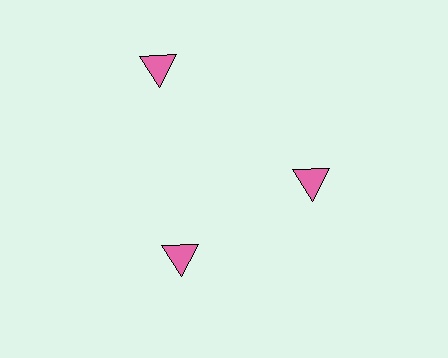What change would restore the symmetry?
The symmetry would be restored by moving it inward, back onto the ring so that all 3 triangles sit at equal angles and equal distance from the center.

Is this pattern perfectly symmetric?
No. The 3 pink triangles are arranged in a ring, but one element near the 11 o'clock position is pushed outward from the center, breaking the 3-fold rotational symmetry.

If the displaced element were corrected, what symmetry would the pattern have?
It would have 3-fold rotational symmetry — the pattern would map onto itself every 120 degrees.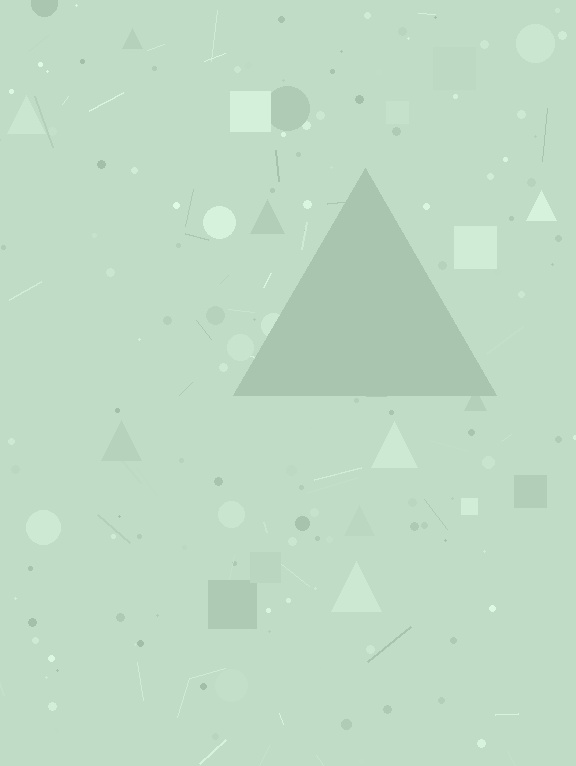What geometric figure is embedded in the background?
A triangle is embedded in the background.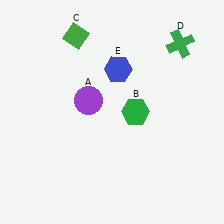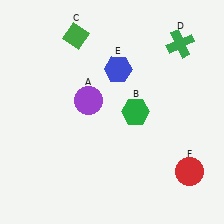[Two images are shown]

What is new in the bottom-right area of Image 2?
A red circle (F) was added in the bottom-right area of Image 2.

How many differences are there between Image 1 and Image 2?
There is 1 difference between the two images.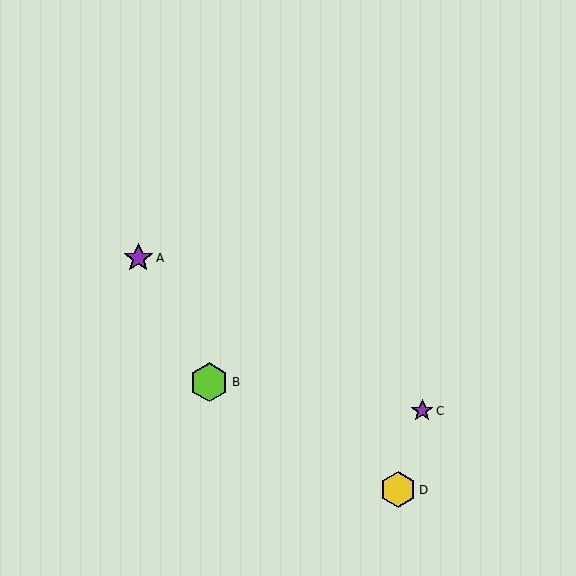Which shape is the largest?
The lime hexagon (labeled B) is the largest.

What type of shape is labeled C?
Shape C is a purple star.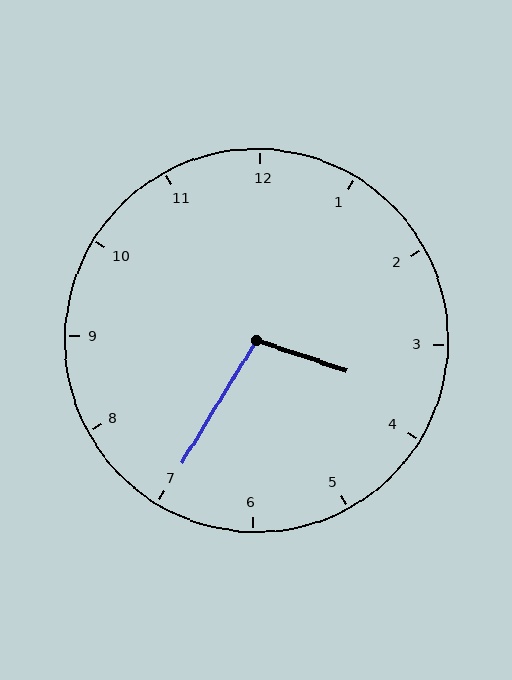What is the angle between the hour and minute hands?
Approximately 102 degrees.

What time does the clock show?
3:35.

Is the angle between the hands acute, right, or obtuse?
It is obtuse.